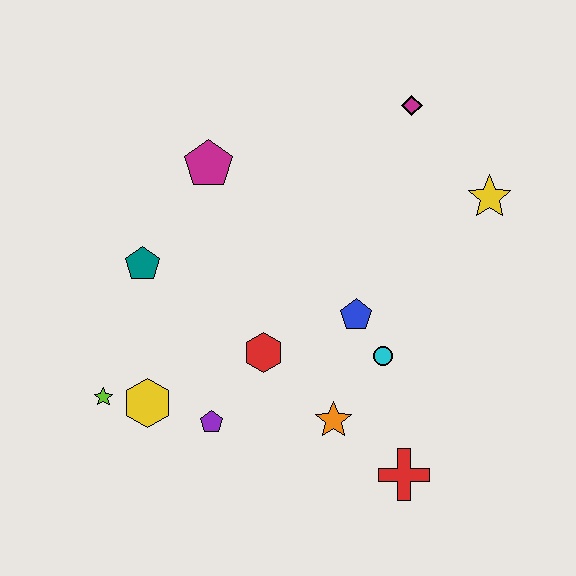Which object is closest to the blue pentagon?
The cyan circle is closest to the blue pentagon.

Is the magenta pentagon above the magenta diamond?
No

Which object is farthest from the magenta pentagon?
The red cross is farthest from the magenta pentagon.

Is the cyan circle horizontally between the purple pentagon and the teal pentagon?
No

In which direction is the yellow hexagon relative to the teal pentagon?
The yellow hexagon is below the teal pentagon.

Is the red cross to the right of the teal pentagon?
Yes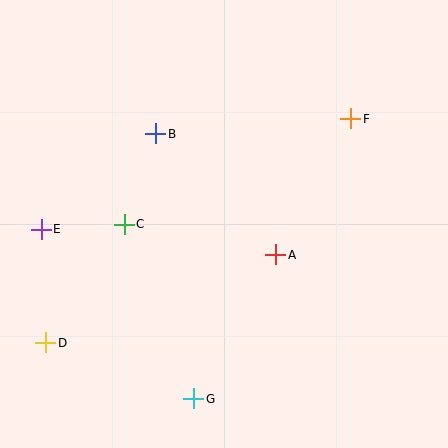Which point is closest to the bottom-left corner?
Point D is closest to the bottom-left corner.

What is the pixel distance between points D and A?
The distance between D and A is 246 pixels.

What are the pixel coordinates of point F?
Point F is at (351, 119).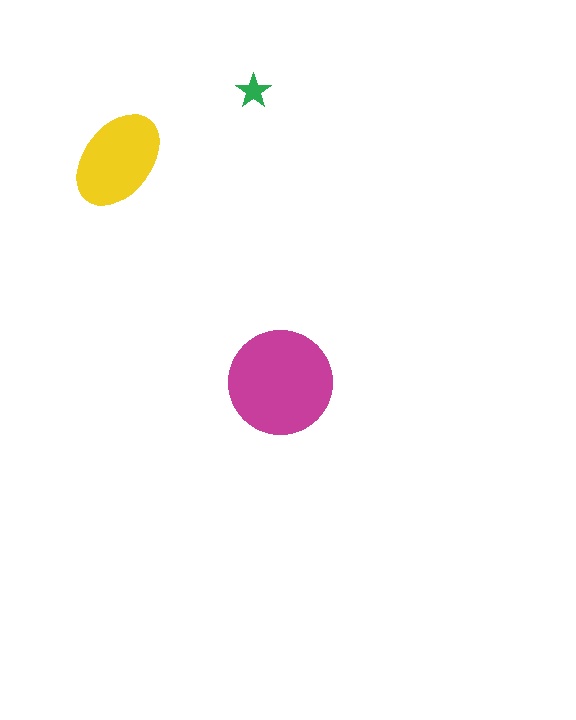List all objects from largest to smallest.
The magenta circle, the yellow ellipse, the green star.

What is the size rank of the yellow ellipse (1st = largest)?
2nd.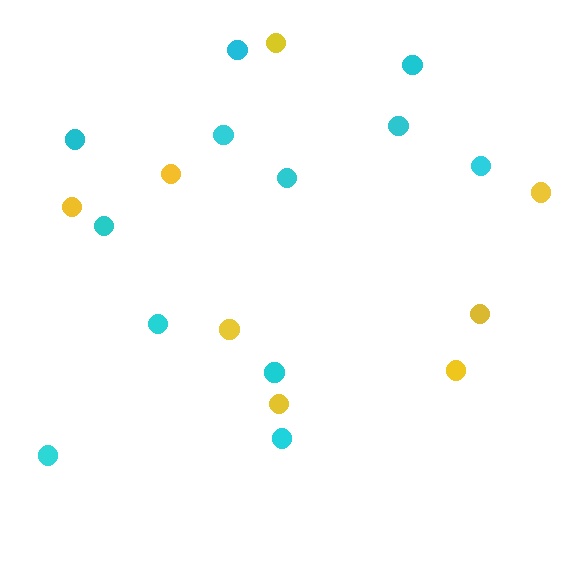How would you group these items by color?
There are 2 groups: one group of yellow circles (8) and one group of cyan circles (12).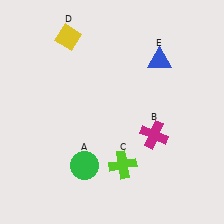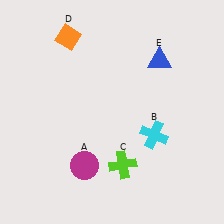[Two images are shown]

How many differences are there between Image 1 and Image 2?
There are 3 differences between the two images.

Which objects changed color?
A changed from green to magenta. B changed from magenta to cyan. D changed from yellow to orange.